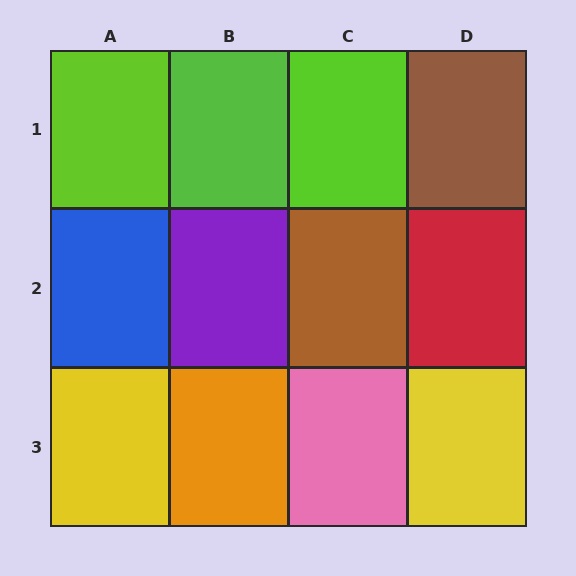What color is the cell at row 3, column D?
Yellow.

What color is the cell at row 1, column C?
Lime.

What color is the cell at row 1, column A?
Lime.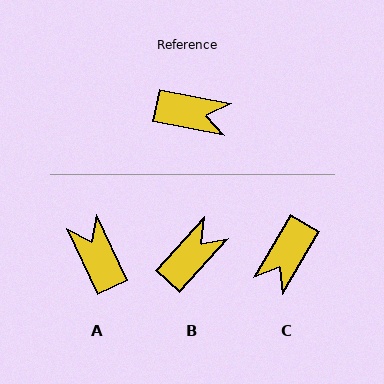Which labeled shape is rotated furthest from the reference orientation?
A, about 126 degrees away.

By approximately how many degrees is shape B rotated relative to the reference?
Approximately 59 degrees counter-clockwise.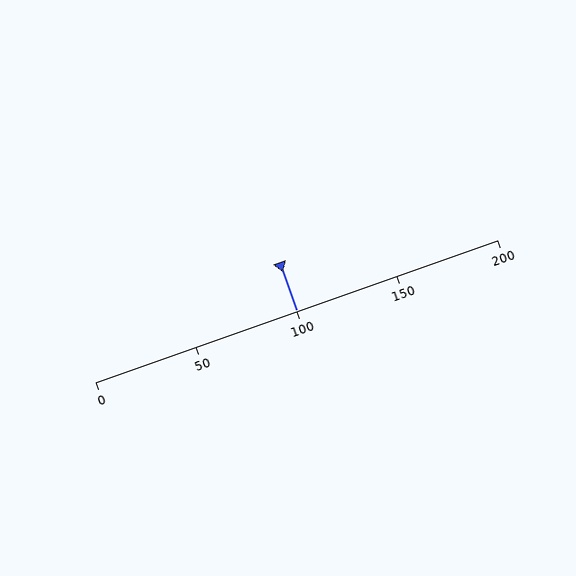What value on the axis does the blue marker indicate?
The marker indicates approximately 100.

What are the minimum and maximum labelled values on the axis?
The axis runs from 0 to 200.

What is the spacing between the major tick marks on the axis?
The major ticks are spaced 50 apart.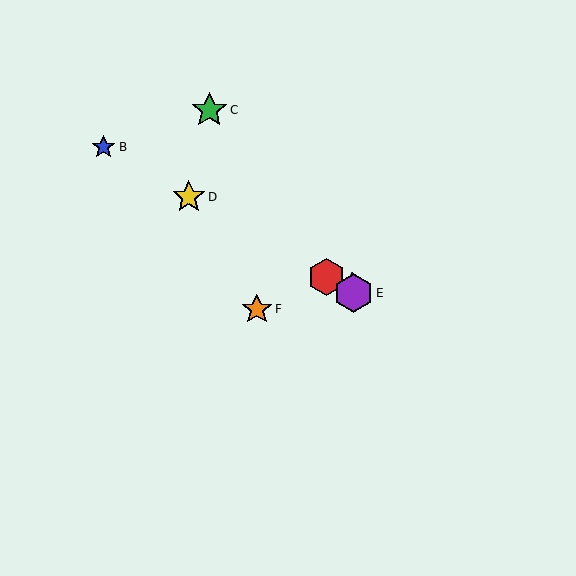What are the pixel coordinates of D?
Object D is at (189, 197).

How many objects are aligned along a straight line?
4 objects (A, B, D, E) are aligned along a straight line.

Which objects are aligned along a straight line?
Objects A, B, D, E are aligned along a straight line.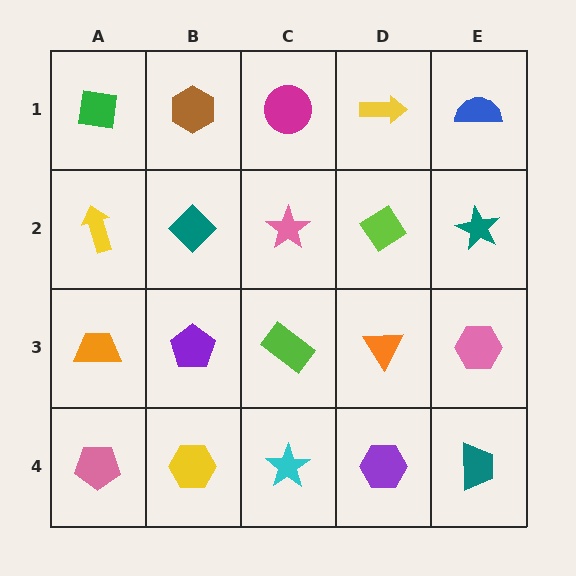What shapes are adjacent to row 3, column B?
A teal diamond (row 2, column B), a yellow hexagon (row 4, column B), an orange trapezoid (row 3, column A), a lime rectangle (row 3, column C).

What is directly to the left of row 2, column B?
A yellow arrow.